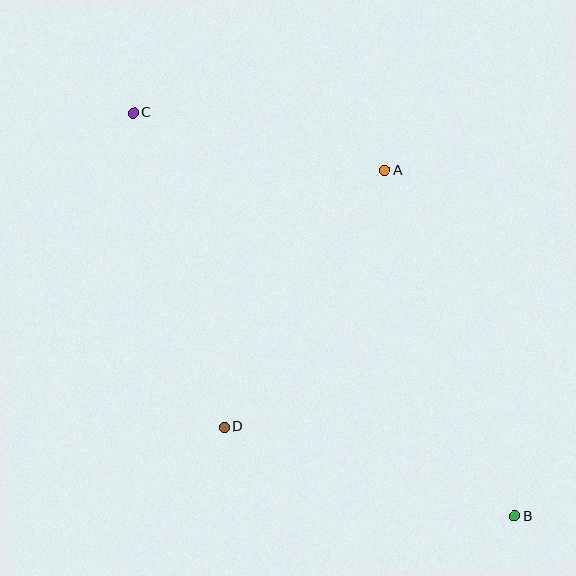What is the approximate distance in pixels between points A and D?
The distance between A and D is approximately 303 pixels.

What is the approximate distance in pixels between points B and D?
The distance between B and D is approximately 304 pixels.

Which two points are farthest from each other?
Points B and C are farthest from each other.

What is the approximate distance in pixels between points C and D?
The distance between C and D is approximately 327 pixels.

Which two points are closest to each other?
Points A and C are closest to each other.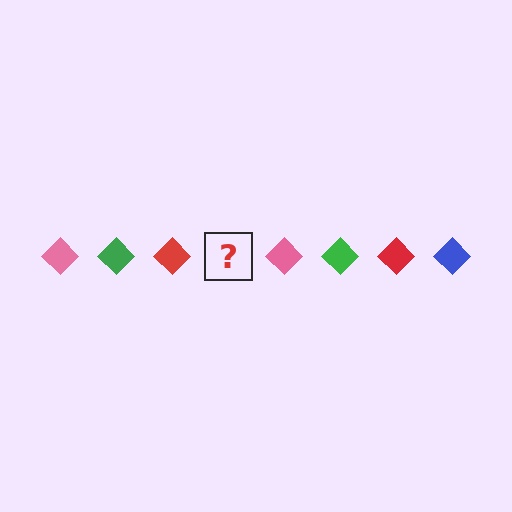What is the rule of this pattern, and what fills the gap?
The rule is that the pattern cycles through pink, green, red, blue diamonds. The gap should be filled with a blue diamond.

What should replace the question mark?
The question mark should be replaced with a blue diamond.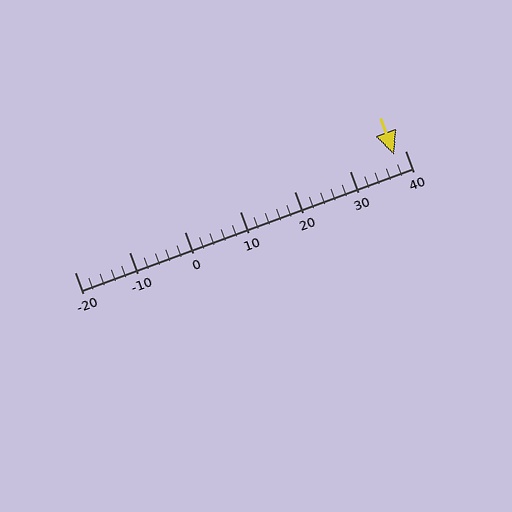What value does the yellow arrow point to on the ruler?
The yellow arrow points to approximately 38.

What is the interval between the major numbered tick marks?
The major tick marks are spaced 10 units apart.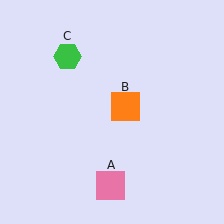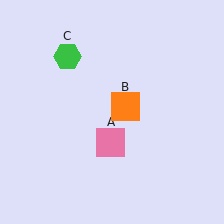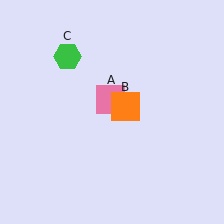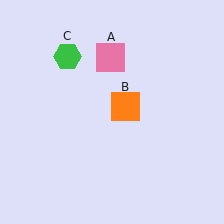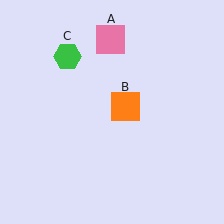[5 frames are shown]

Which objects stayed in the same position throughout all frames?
Orange square (object B) and green hexagon (object C) remained stationary.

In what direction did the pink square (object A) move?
The pink square (object A) moved up.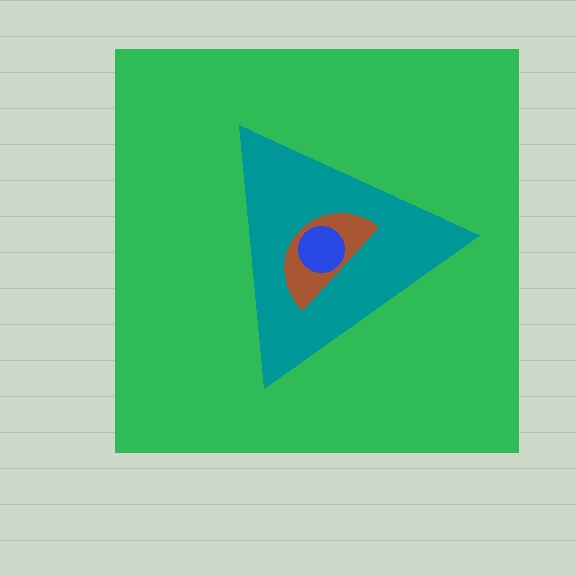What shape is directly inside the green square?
The teal triangle.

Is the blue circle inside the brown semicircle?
Yes.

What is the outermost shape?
The green square.